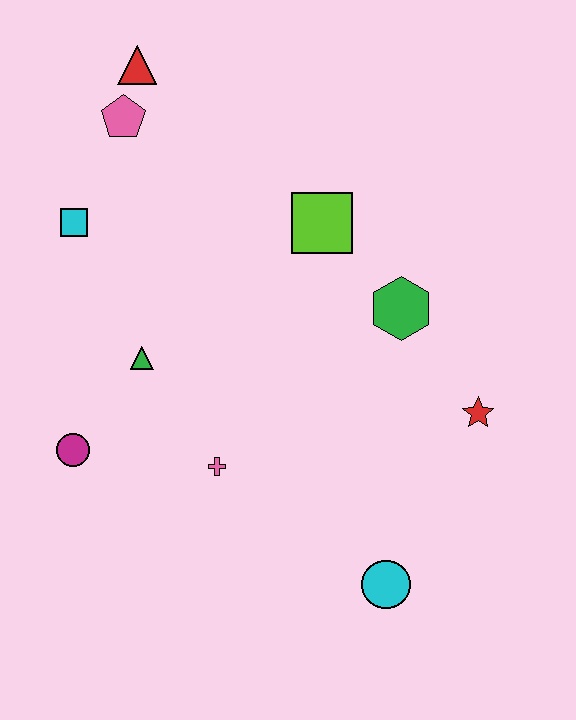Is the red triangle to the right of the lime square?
No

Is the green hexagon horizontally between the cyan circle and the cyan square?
No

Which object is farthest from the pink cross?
The red triangle is farthest from the pink cross.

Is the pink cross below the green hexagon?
Yes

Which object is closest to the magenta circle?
The green triangle is closest to the magenta circle.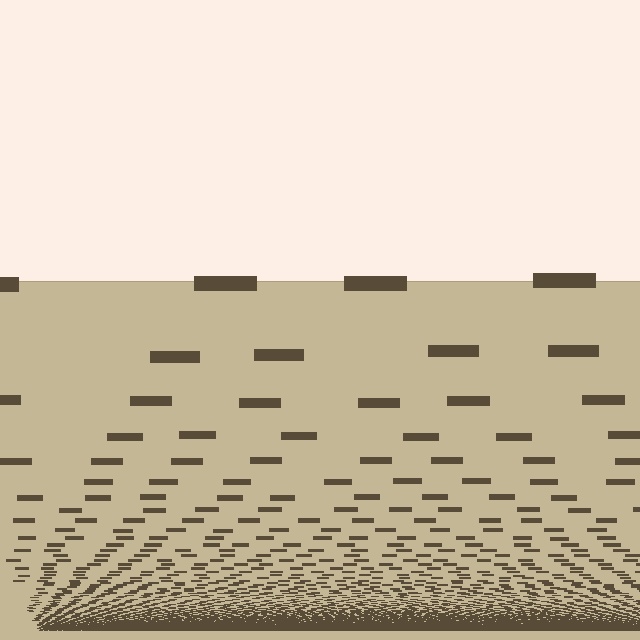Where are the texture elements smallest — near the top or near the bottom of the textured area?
Near the bottom.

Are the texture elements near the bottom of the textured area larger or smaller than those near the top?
Smaller. The gradient is inverted — elements near the bottom are smaller and denser.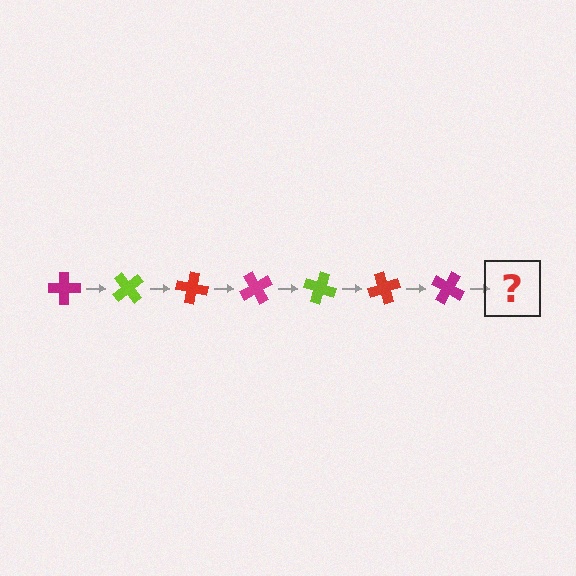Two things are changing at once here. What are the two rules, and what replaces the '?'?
The two rules are that it rotates 50 degrees each step and the color cycles through magenta, lime, and red. The '?' should be a lime cross, rotated 350 degrees from the start.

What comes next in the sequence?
The next element should be a lime cross, rotated 350 degrees from the start.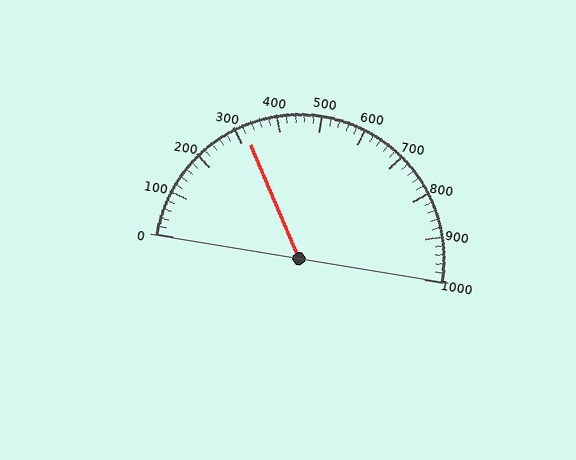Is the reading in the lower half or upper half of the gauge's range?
The reading is in the lower half of the range (0 to 1000).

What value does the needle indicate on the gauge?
The needle indicates approximately 320.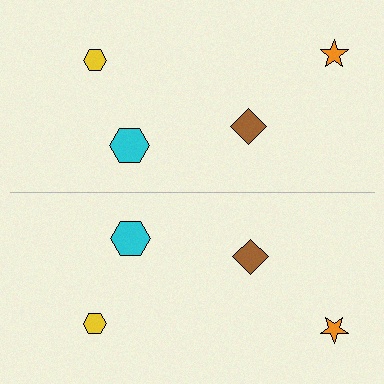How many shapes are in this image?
There are 8 shapes in this image.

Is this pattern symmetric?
Yes, this pattern has bilateral (reflection) symmetry.